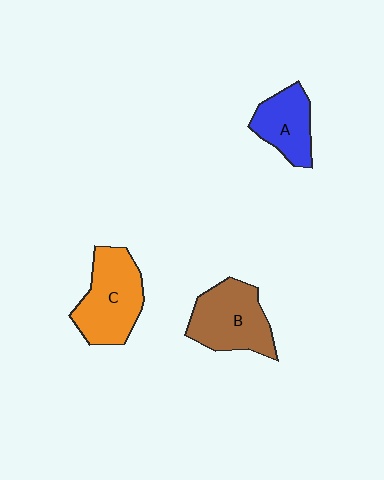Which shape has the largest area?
Shape C (orange).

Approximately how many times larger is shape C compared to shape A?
Approximately 1.5 times.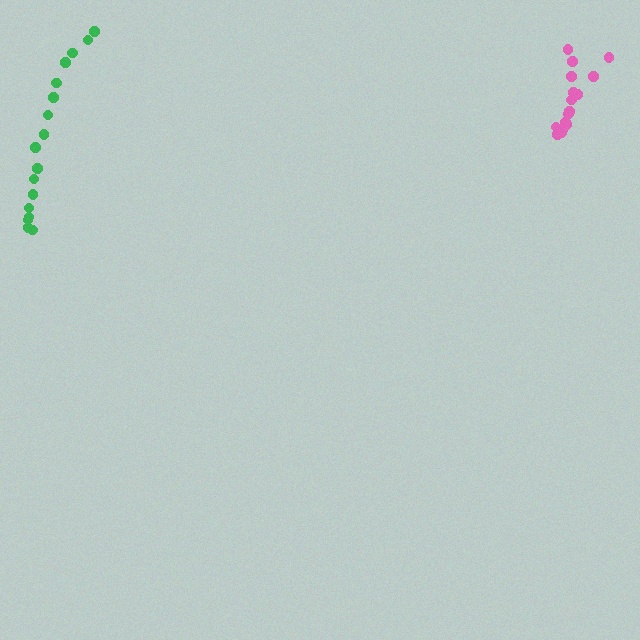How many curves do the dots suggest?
There are 2 distinct paths.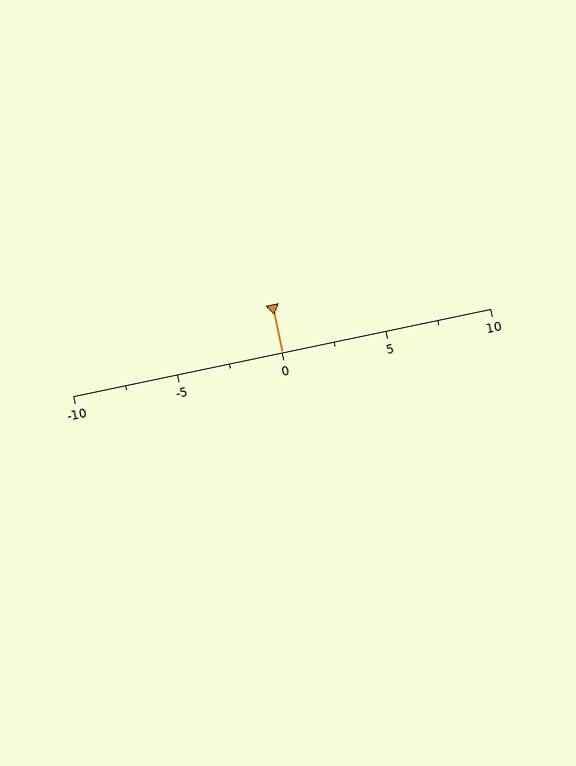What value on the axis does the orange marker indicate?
The marker indicates approximately 0.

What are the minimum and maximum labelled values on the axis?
The axis runs from -10 to 10.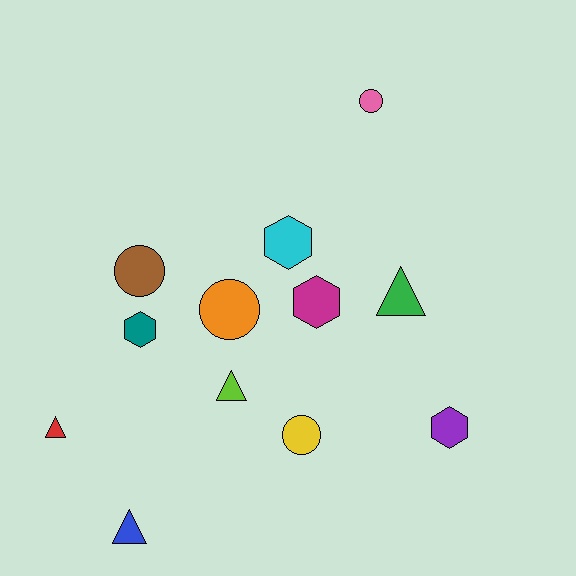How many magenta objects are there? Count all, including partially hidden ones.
There is 1 magenta object.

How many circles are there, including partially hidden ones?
There are 4 circles.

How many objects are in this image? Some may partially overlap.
There are 12 objects.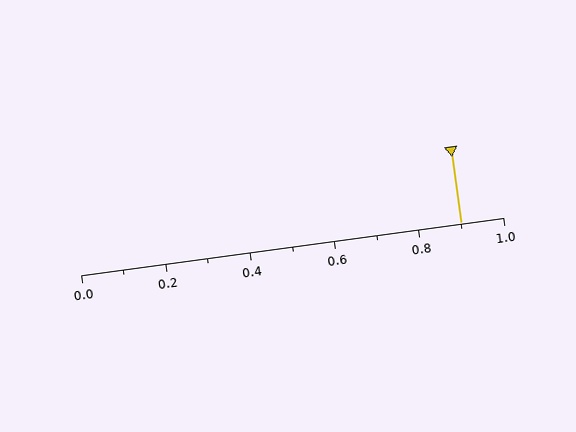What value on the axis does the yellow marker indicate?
The marker indicates approximately 0.9.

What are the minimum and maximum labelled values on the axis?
The axis runs from 0.0 to 1.0.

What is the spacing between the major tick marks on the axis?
The major ticks are spaced 0.2 apart.